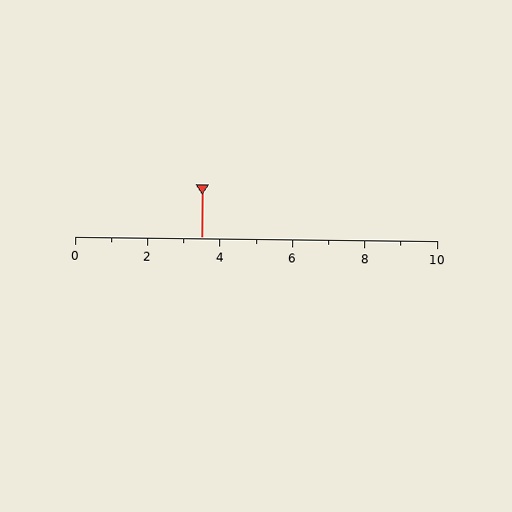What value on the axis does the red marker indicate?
The marker indicates approximately 3.5.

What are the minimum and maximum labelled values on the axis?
The axis runs from 0 to 10.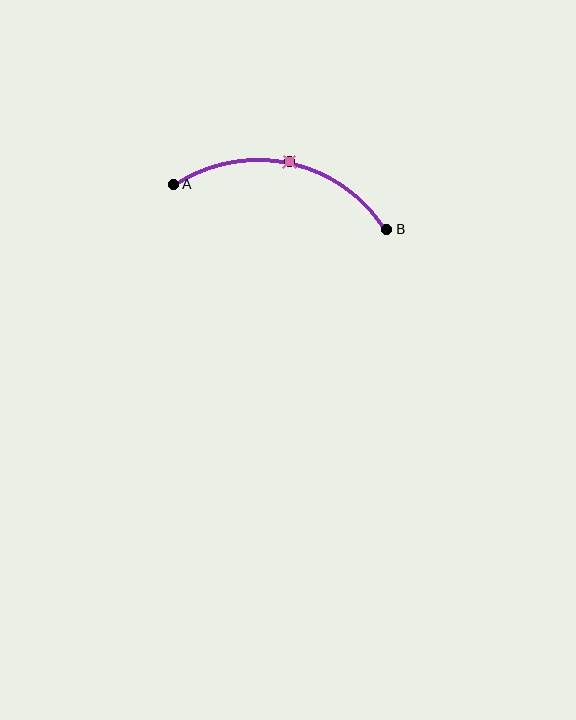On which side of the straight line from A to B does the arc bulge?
The arc bulges above the straight line connecting A and B.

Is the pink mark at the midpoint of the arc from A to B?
Yes. The pink mark lies on the arc at equal arc-length from both A and B — it is the arc midpoint.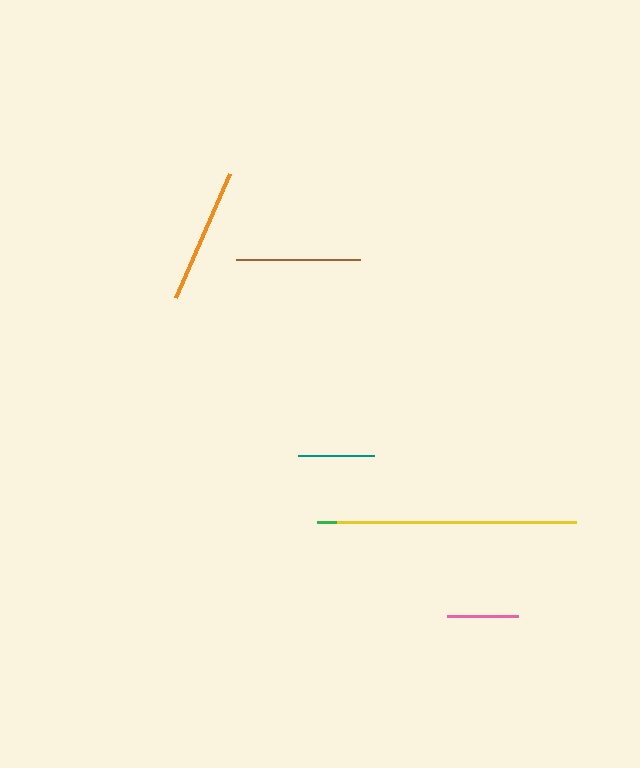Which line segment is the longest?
The yellow line is the longest at approximately 239 pixels.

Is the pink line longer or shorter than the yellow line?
The yellow line is longer than the pink line.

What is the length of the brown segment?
The brown segment is approximately 124 pixels long.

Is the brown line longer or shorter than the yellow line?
The yellow line is longer than the brown line.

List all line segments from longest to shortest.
From longest to shortest: yellow, green, orange, brown, teal, pink.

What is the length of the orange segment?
The orange segment is approximately 135 pixels long.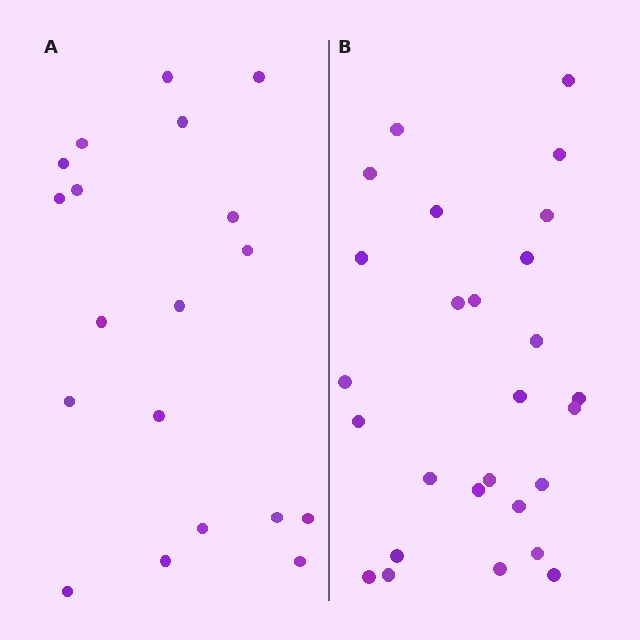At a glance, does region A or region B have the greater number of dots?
Region B (the right region) has more dots.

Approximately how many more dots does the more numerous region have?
Region B has roughly 8 or so more dots than region A.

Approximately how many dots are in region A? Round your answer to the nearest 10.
About 20 dots. (The exact count is 19, which rounds to 20.)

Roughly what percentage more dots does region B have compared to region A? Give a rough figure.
About 40% more.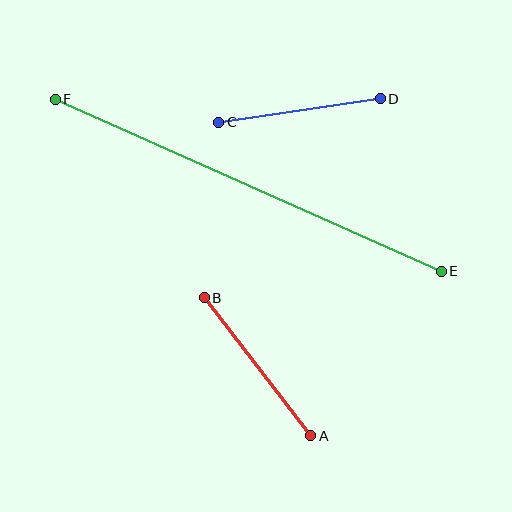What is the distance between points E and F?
The distance is approximately 423 pixels.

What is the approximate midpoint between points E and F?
The midpoint is at approximately (248, 185) pixels.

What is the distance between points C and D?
The distance is approximately 163 pixels.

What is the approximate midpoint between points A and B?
The midpoint is at approximately (257, 367) pixels.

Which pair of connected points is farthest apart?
Points E and F are farthest apart.